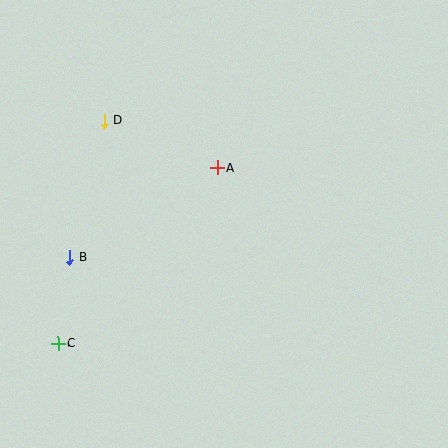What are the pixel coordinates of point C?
Point C is at (58, 344).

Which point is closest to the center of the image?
Point A at (217, 168) is closest to the center.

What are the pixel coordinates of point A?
Point A is at (217, 168).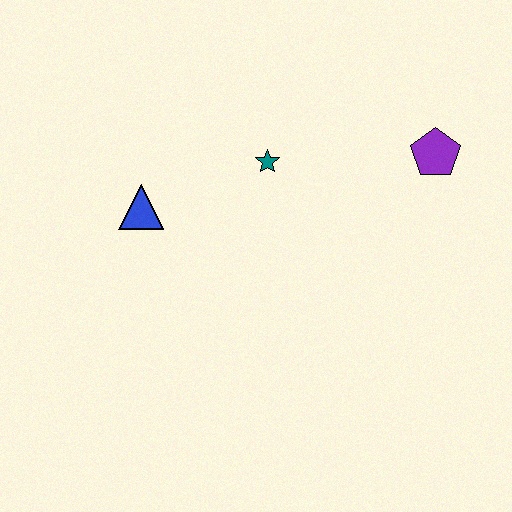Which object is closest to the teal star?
The blue triangle is closest to the teal star.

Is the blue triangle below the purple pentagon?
Yes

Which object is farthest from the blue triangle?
The purple pentagon is farthest from the blue triangle.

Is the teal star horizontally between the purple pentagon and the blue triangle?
Yes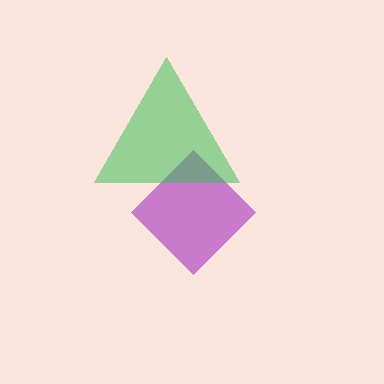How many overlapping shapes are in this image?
There are 2 overlapping shapes in the image.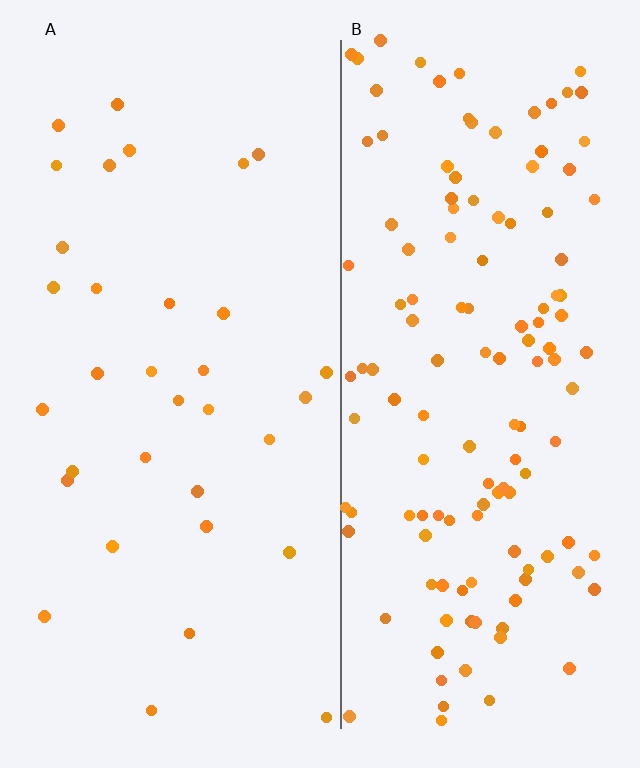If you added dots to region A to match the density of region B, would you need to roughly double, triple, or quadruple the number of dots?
Approximately quadruple.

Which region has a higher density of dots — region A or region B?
B (the right).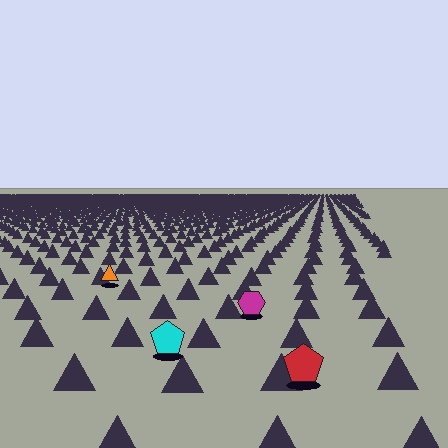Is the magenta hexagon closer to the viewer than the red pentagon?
No. The red pentagon is closer — you can tell from the texture gradient: the ground texture is coarser near it.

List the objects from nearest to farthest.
From nearest to farthest: the red pentagon, the cyan pentagon, the magenta hexagon, the orange triangle.